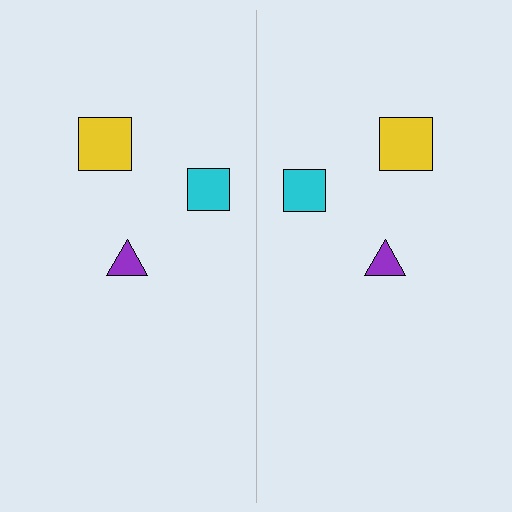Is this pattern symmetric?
Yes, this pattern has bilateral (reflection) symmetry.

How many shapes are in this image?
There are 6 shapes in this image.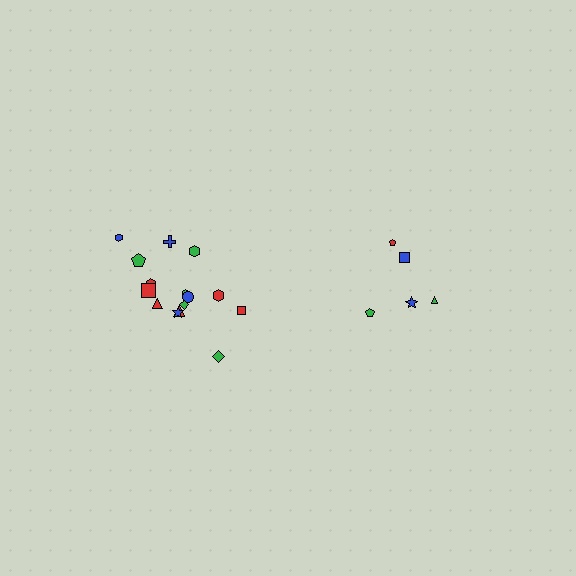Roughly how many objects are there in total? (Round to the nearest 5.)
Roughly 20 objects in total.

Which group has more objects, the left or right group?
The left group.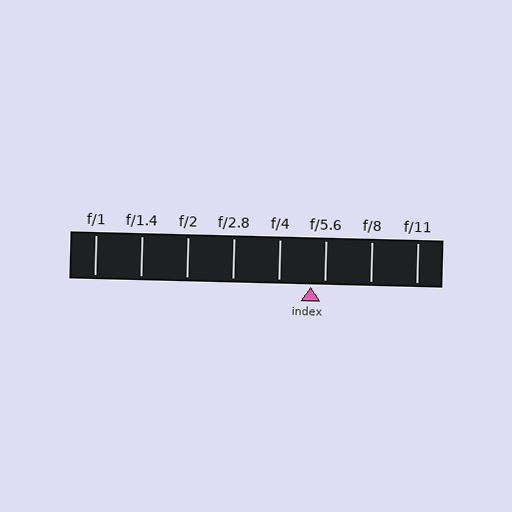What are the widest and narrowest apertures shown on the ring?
The widest aperture shown is f/1 and the narrowest is f/11.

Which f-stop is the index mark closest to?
The index mark is closest to f/5.6.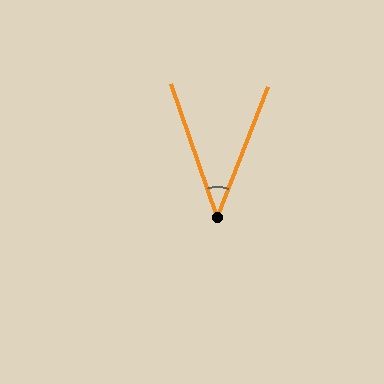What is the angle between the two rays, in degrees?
Approximately 40 degrees.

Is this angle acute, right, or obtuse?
It is acute.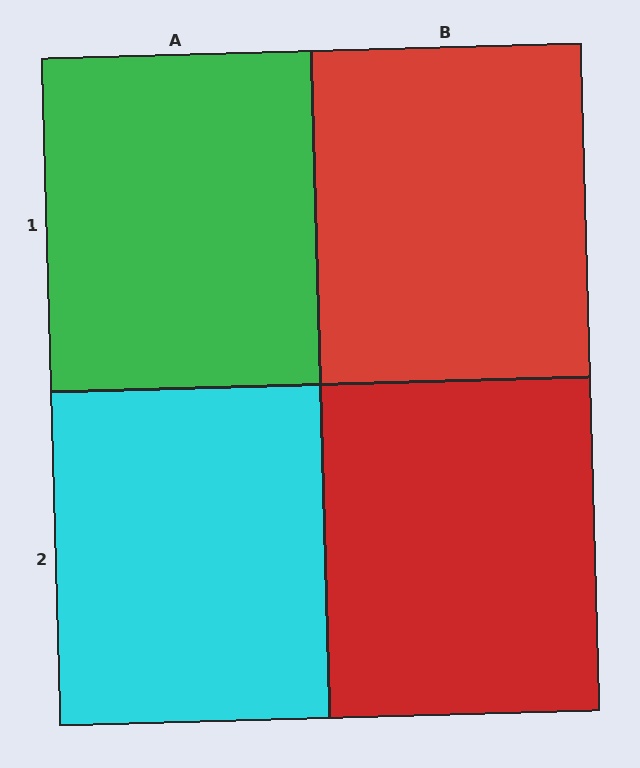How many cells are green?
1 cell is green.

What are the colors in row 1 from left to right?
Green, red.